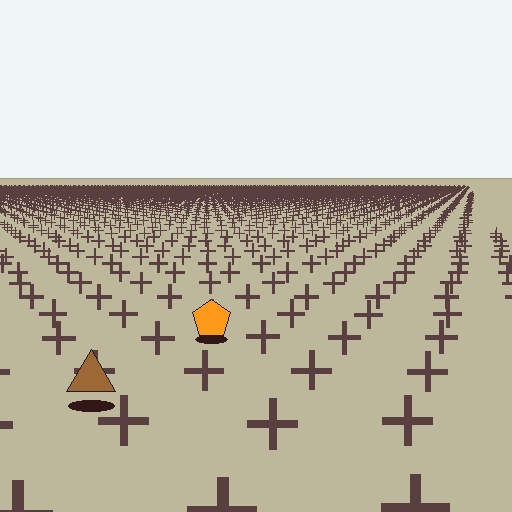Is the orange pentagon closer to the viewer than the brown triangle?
No. The brown triangle is closer — you can tell from the texture gradient: the ground texture is coarser near it.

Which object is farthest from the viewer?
The orange pentagon is farthest from the viewer. It appears smaller and the ground texture around it is denser.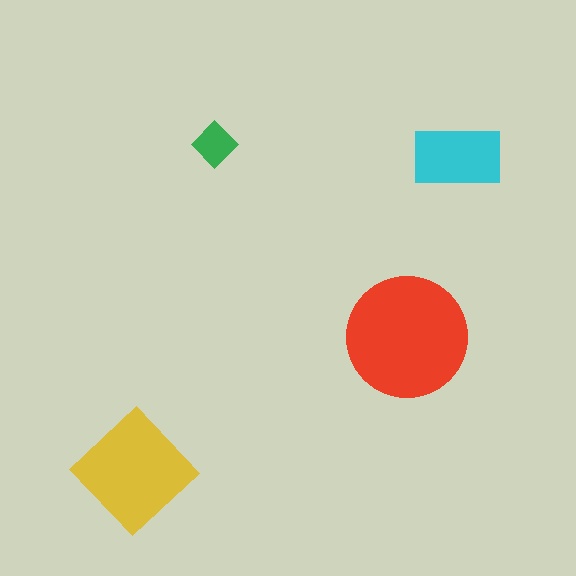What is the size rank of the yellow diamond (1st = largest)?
2nd.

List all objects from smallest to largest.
The green diamond, the cyan rectangle, the yellow diamond, the red circle.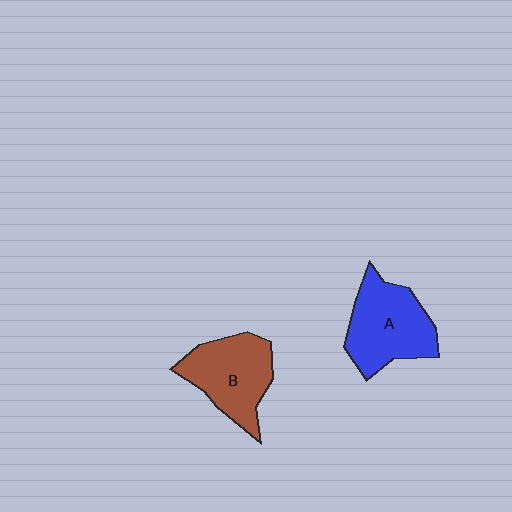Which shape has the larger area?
Shape A (blue).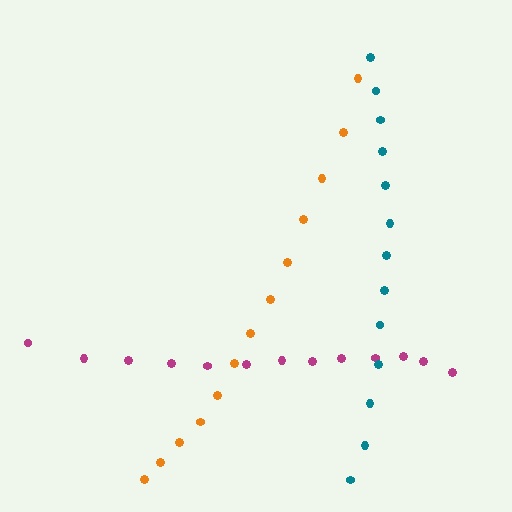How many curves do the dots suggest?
There are 3 distinct paths.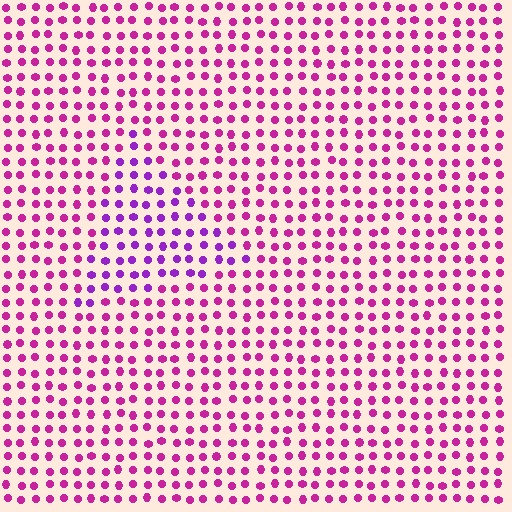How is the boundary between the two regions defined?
The boundary is defined purely by a slight shift in hue (about 32 degrees). Spacing, size, and orientation are identical on both sides.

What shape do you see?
I see a triangle.